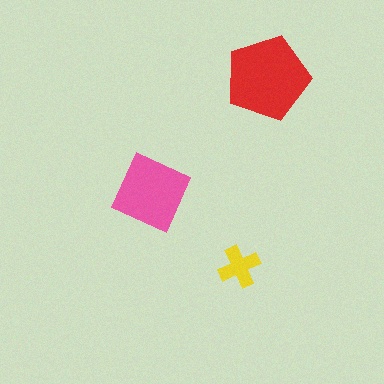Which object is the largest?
The red pentagon.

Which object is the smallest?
The yellow cross.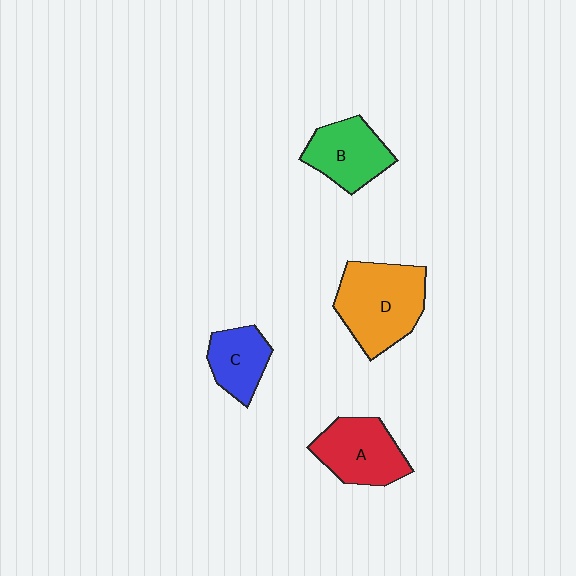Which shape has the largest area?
Shape D (orange).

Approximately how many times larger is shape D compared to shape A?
Approximately 1.3 times.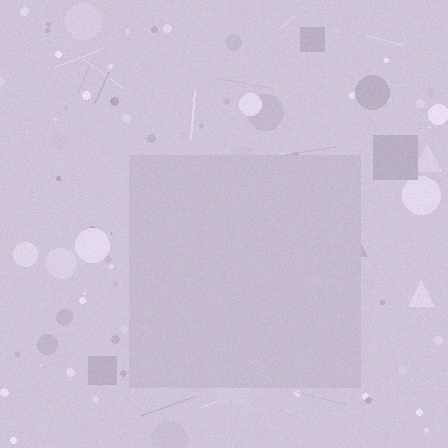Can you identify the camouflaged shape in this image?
The camouflaged shape is a square.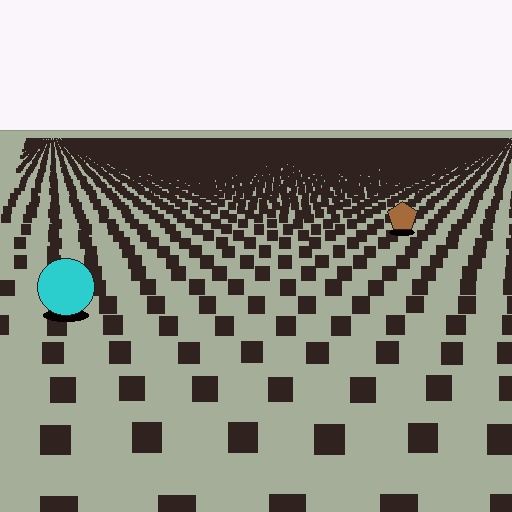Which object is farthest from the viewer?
The brown pentagon is farthest from the viewer. It appears smaller and the ground texture around it is denser.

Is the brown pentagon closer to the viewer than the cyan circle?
No. The cyan circle is closer — you can tell from the texture gradient: the ground texture is coarser near it.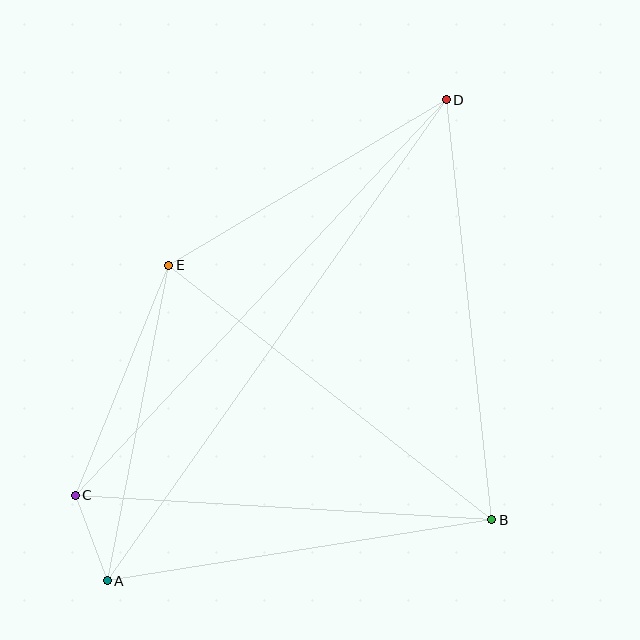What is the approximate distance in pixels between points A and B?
The distance between A and B is approximately 389 pixels.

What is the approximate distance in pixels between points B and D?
The distance between B and D is approximately 422 pixels.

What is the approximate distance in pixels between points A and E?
The distance between A and E is approximately 322 pixels.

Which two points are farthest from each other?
Points A and D are farthest from each other.